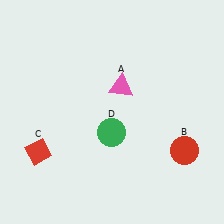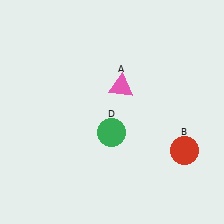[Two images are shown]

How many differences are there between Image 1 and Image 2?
There is 1 difference between the two images.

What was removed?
The red diamond (C) was removed in Image 2.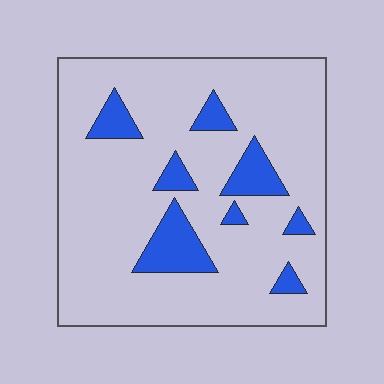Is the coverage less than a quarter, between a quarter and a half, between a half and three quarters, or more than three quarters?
Less than a quarter.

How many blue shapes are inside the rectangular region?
8.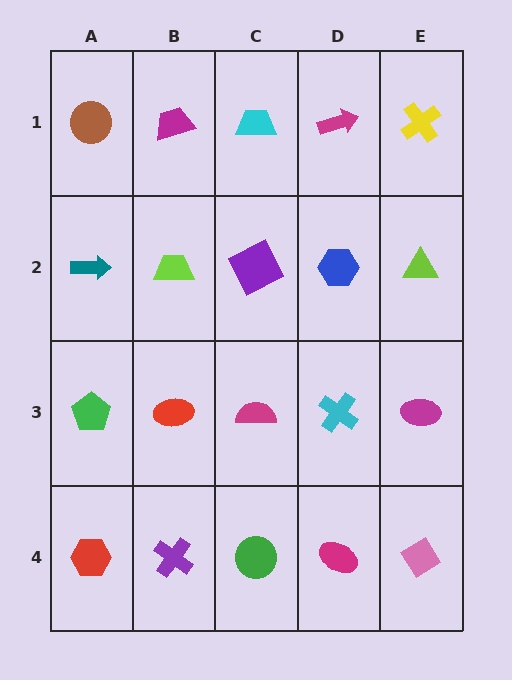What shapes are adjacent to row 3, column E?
A lime triangle (row 2, column E), a pink diamond (row 4, column E), a cyan cross (row 3, column D).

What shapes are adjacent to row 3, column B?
A lime trapezoid (row 2, column B), a purple cross (row 4, column B), a green pentagon (row 3, column A), a magenta semicircle (row 3, column C).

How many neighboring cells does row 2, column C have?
4.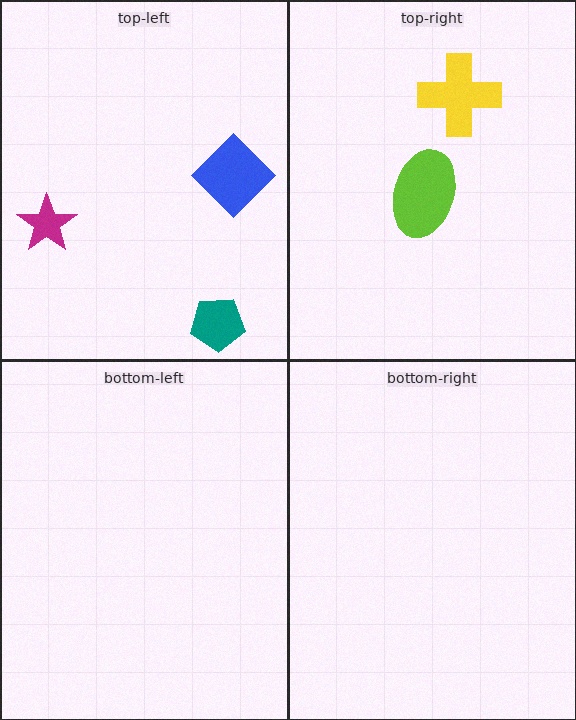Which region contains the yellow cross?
The top-right region.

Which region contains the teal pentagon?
The top-left region.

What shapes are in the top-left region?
The magenta star, the blue diamond, the teal pentagon.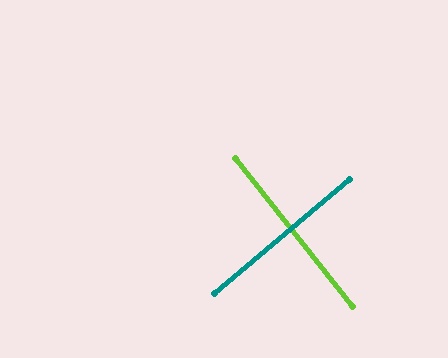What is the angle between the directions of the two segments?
Approximately 88 degrees.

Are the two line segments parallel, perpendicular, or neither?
Perpendicular — they meet at approximately 88°.